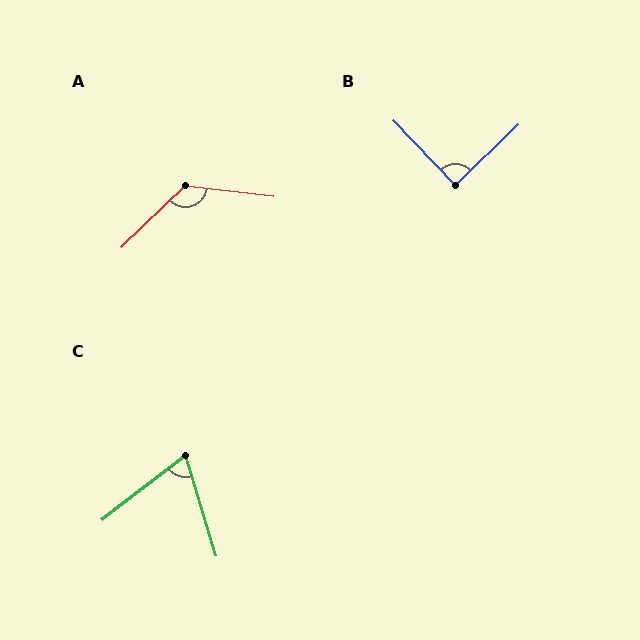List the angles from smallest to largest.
C (69°), B (90°), A (129°).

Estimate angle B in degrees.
Approximately 90 degrees.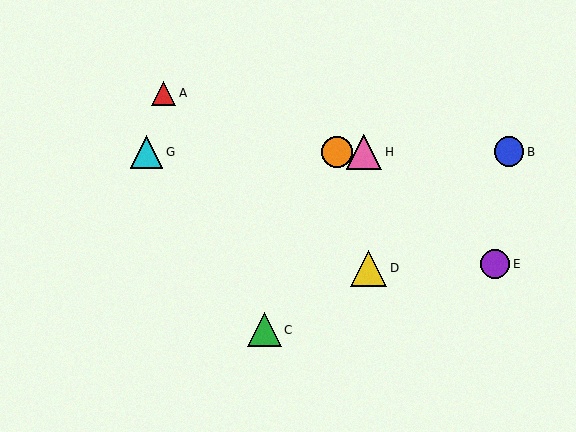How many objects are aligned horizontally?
4 objects (B, F, G, H) are aligned horizontally.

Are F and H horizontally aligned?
Yes, both are at y≈152.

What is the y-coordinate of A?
Object A is at y≈93.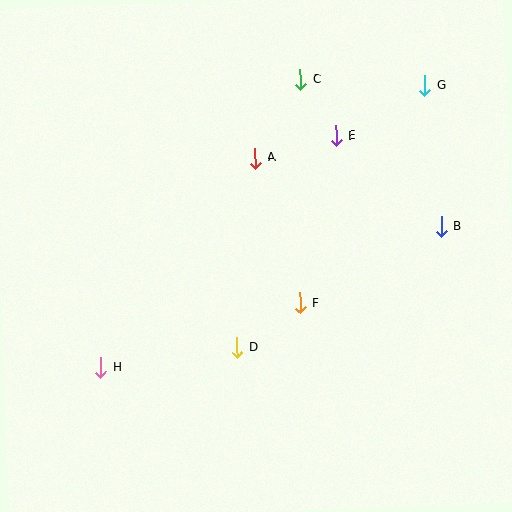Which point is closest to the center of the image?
Point F at (300, 303) is closest to the center.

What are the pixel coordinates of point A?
Point A is at (255, 158).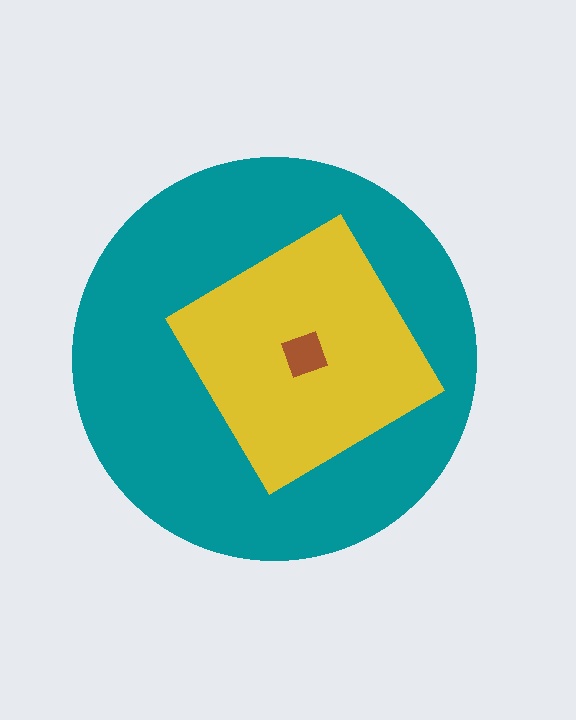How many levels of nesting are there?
3.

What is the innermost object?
The brown diamond.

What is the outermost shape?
The teal circle.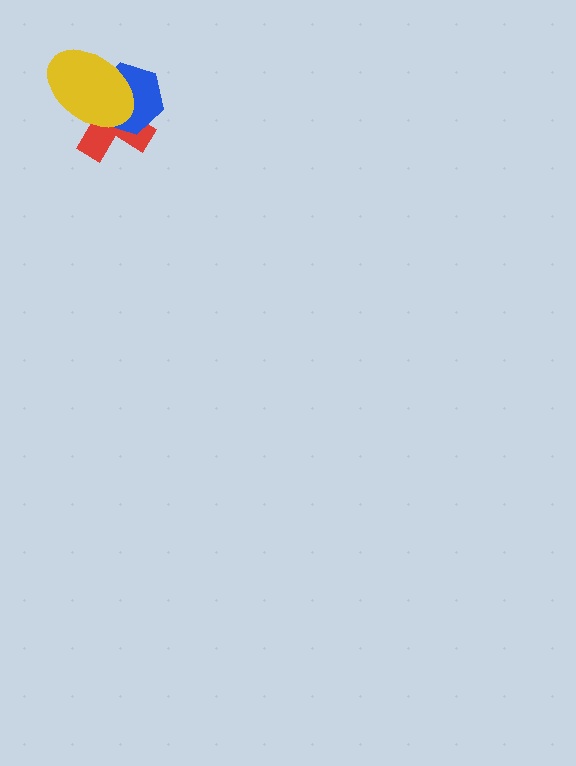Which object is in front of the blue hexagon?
The yellow ellipse is in front of the blue hexagon.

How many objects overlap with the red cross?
2 objects overlap with the red cross.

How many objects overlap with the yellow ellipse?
2 objects overlap with the yellow ellipse.